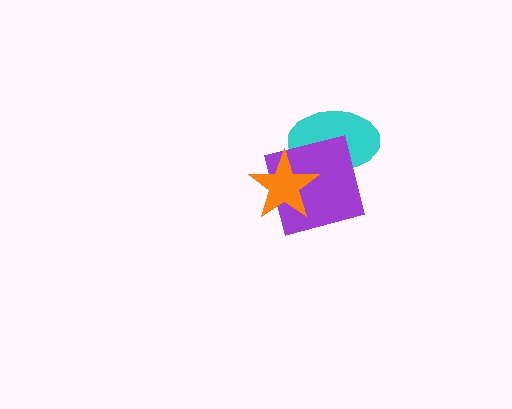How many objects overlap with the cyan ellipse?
2 objects overlap with the cyan ellipse.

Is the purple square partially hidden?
Yes, it is partially covered by another shape.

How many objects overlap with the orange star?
2 objects overlap with the orange star.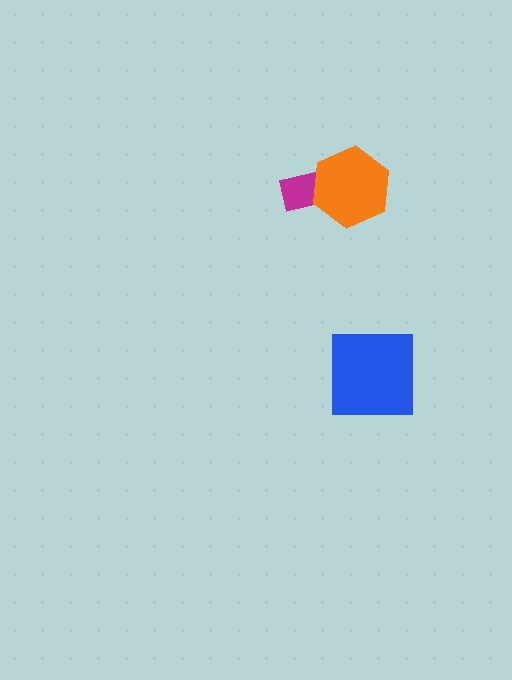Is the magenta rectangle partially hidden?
Yes, it is partially covered by another shape.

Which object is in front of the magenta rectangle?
The orange hexagon is in front of the magenta rectangle.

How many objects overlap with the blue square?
0 objects overlap with the blue square.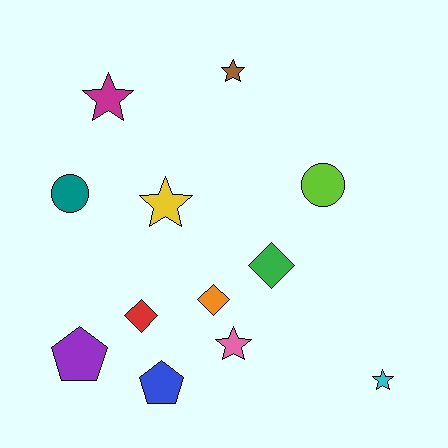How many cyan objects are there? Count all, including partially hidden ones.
There is 1 cyan object.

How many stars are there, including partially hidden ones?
There are 5 stars.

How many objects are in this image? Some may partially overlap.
There are 12 objects.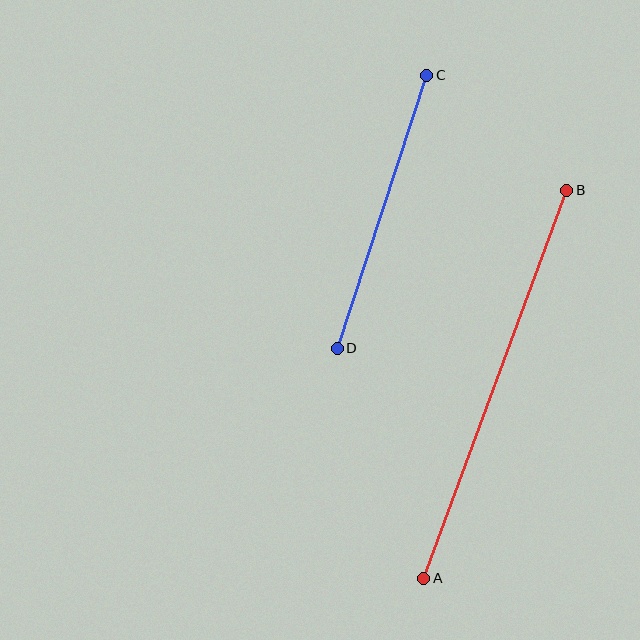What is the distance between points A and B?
The distance is approximately 413 pixels.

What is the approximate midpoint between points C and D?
The midpoint is at approximately (382, 212) pixels.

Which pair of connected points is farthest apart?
Points A and B are farthest apart.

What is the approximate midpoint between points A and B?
The midpoint is at approximately (495, 384) pixels.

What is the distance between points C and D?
The distance is approximately 288 pixels.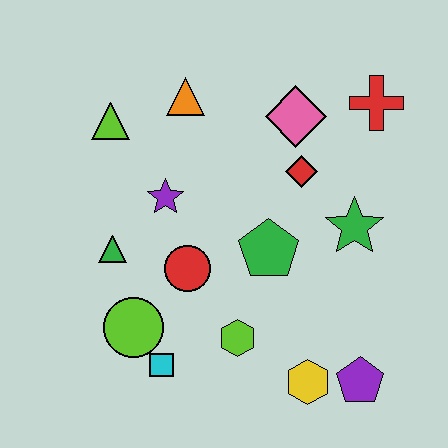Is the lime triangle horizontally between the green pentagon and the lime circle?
No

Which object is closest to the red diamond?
The pink diamond is closest to the red diamond.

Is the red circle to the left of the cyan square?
No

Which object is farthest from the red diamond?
The cyan square is farthest from the red diamond.